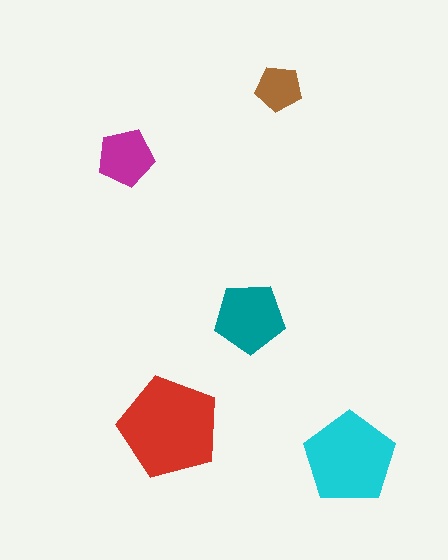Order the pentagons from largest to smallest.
the red one, the cyan one, the teal one, the magenta one, the brown one.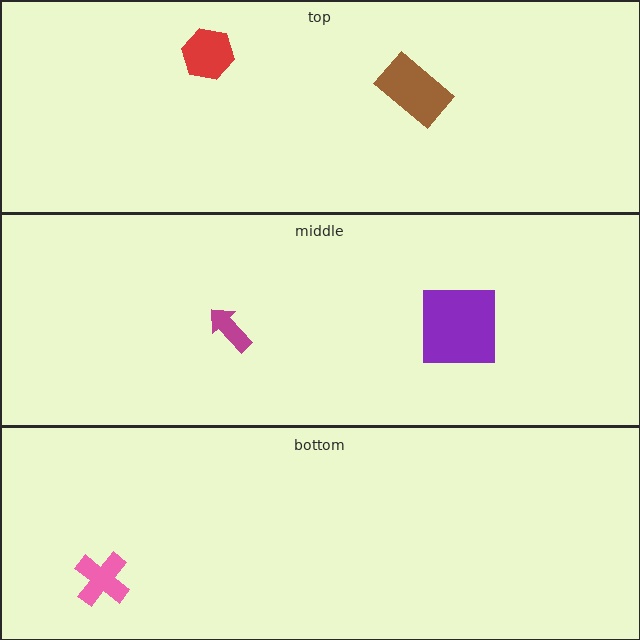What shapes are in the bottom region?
The pink cross.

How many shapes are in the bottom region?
1.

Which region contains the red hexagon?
The top region.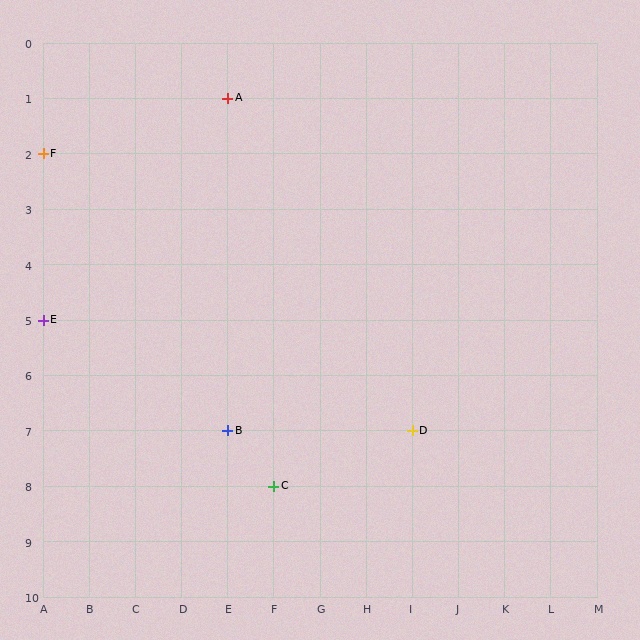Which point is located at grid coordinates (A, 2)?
Point F is at (A, 2).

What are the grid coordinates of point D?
Point D is at grid coordinates (I, 7).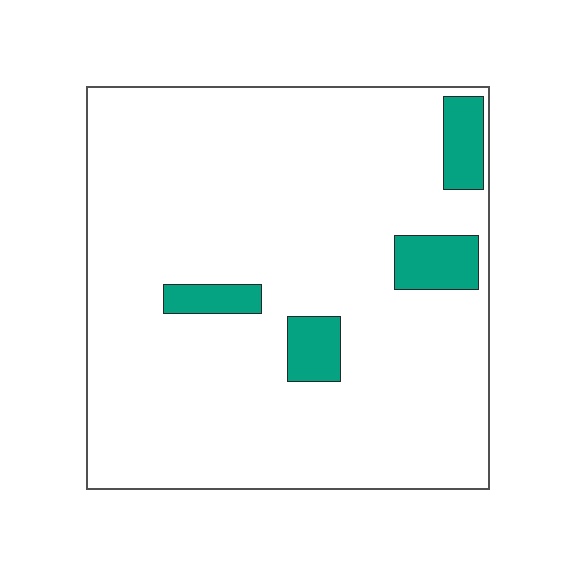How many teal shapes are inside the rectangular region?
4.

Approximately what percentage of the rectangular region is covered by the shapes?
Approximately 10%.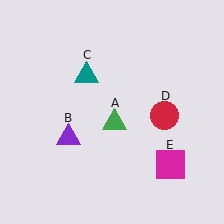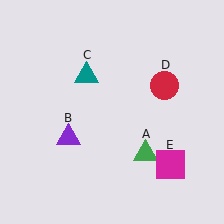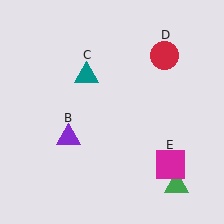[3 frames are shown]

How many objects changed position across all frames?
2 objects changed position: green triangle (object A), red circle (object D).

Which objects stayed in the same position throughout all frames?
Purple triangle (object B) and teal triangle (object C) and magenta square (object E) remained stationary.